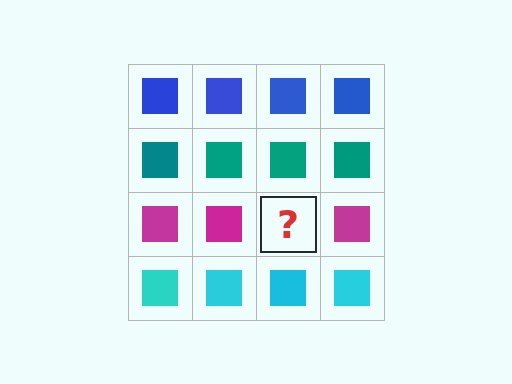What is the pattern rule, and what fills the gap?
The rule is that each row has a consistent color. The gap should be filled with a magenta square.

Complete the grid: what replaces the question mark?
The question mark should be replaced with a magenta square.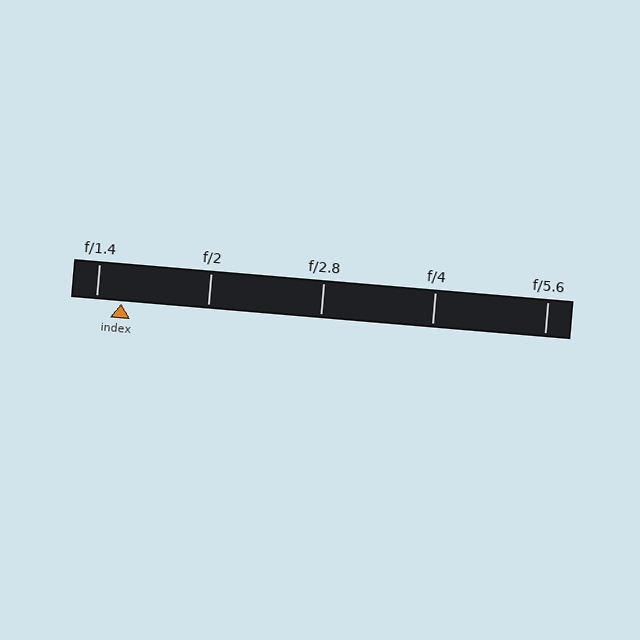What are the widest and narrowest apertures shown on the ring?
The widest aperture shown is f/1.4 and the narrowest is f/5.6.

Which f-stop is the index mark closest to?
The index mark is closest to f/1.4.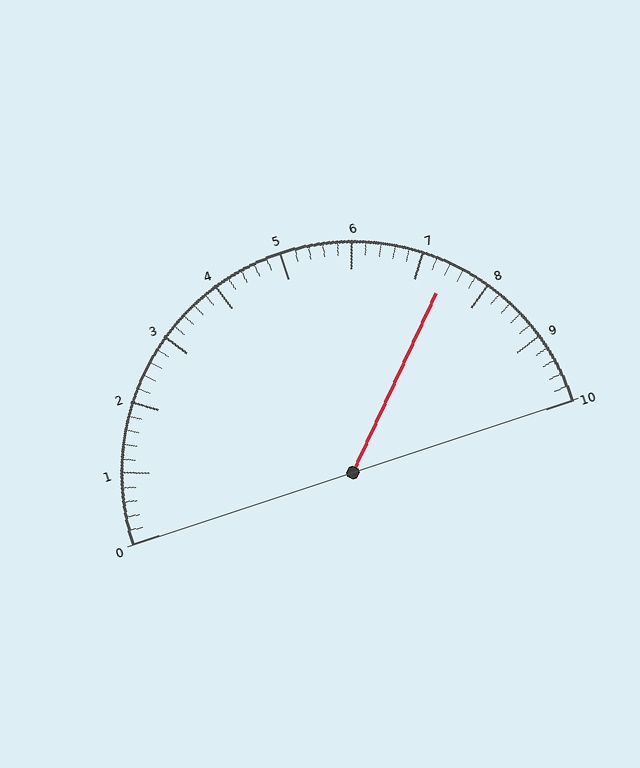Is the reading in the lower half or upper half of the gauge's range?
The reading is in the upper half of the range (0 to 10).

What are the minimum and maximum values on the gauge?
The gauge ranges from 0 to 10.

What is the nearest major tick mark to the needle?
The nearest major tick mark is 7.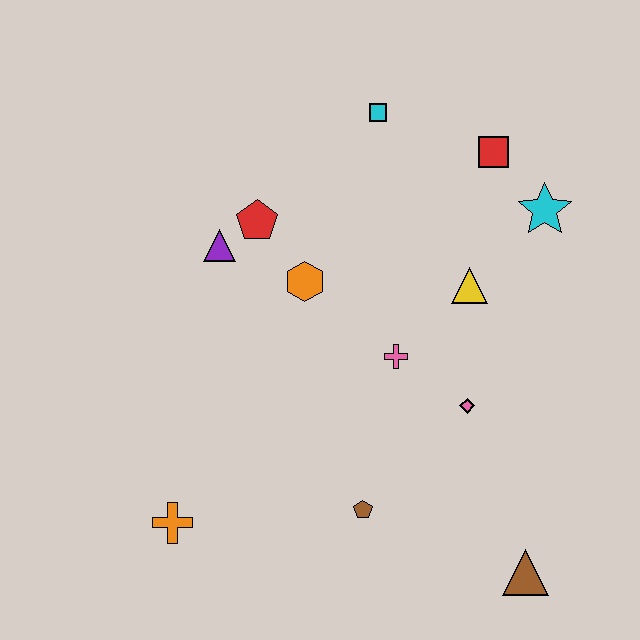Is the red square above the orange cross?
Yes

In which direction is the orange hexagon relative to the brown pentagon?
The orange hexagon is above the brown pentagon.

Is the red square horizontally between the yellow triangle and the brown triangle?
Yes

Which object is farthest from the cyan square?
The brown triangle is farthest from the cyan square.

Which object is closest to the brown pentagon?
The pink diamond is closest to the brown pentagon.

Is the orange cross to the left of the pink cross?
Yes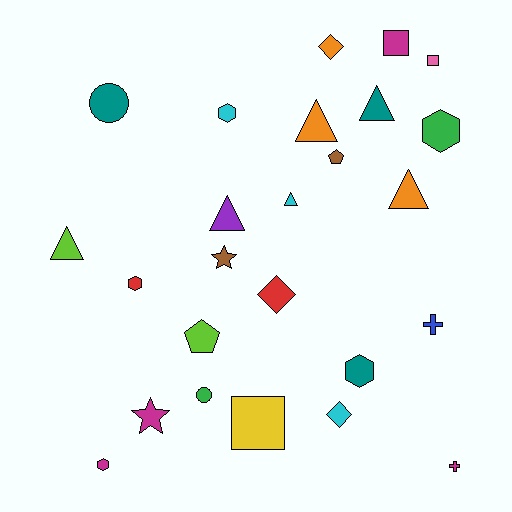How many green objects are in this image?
There are 2 green objects.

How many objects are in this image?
There are 25 objects.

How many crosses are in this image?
There are 2 crosses.